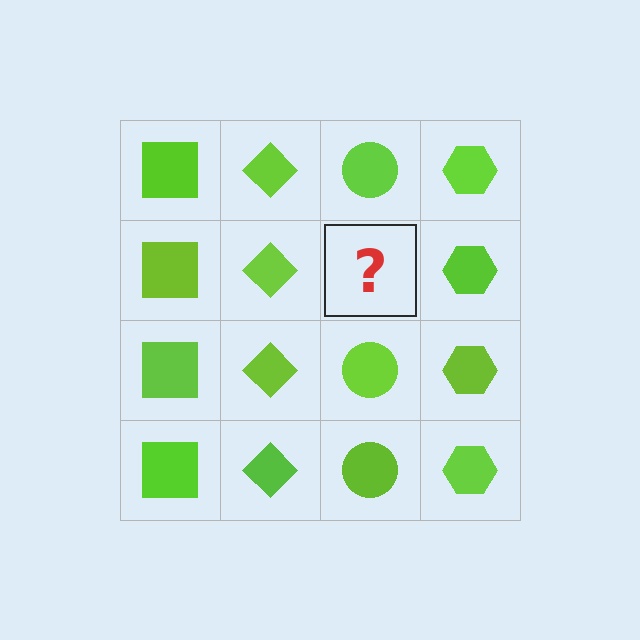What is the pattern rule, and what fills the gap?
The rule is that each column has a consistent shape. The gap should be filled with a lime circle.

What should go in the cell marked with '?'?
The missing cell should contain a lime circle.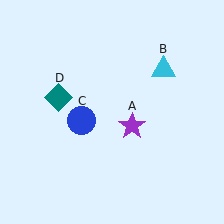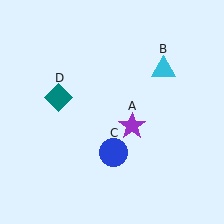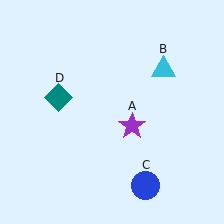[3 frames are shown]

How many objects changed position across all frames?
1 object changed position: blue circle (object C).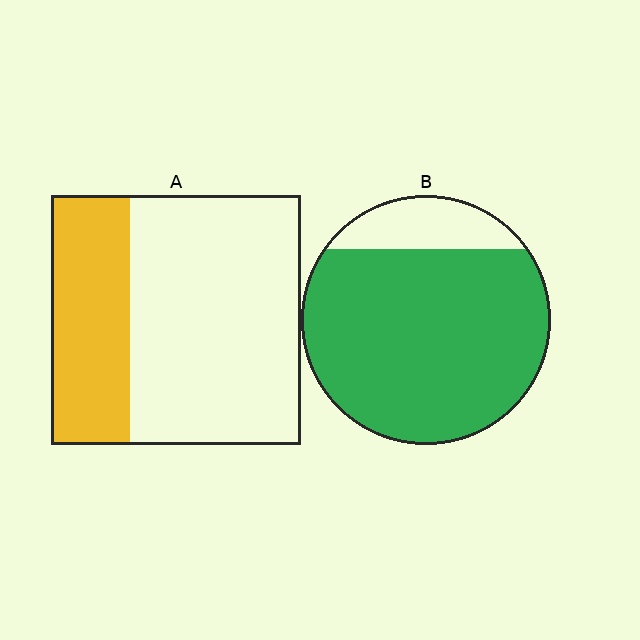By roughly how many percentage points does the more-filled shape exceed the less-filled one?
By roughly 55 percentage points (B over A).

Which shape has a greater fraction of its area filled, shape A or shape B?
Shape B.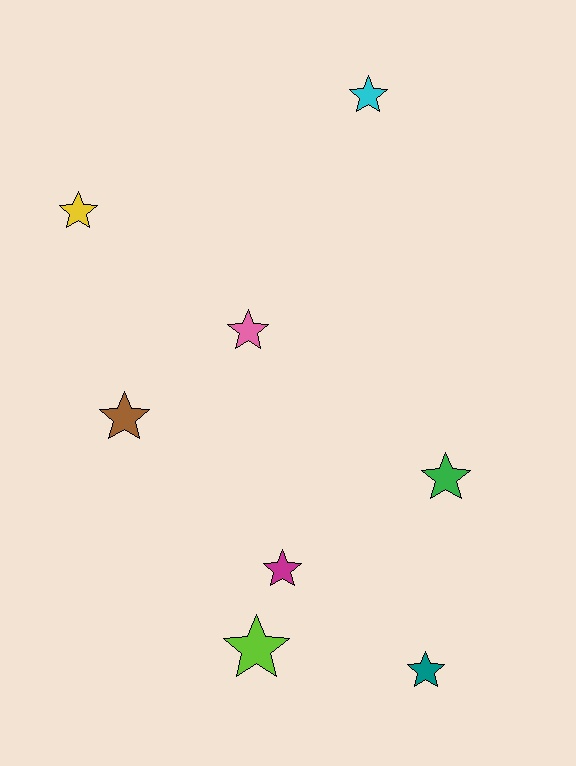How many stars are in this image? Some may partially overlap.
There are 8 stars.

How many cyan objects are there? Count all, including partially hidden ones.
There is 1 cyan object.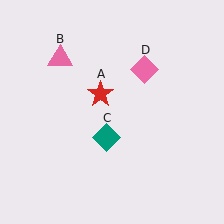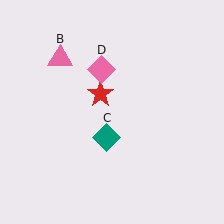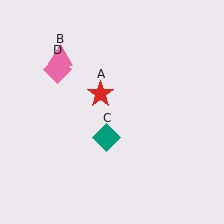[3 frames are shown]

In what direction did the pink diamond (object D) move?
The pink diamond (object D) moved left.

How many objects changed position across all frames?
1 object changed position: pink diamond (object D).